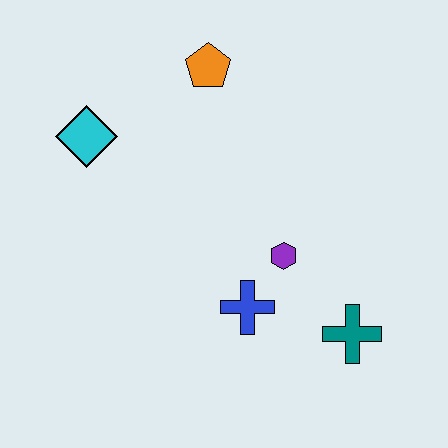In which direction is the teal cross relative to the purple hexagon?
The teal cross is below the purple hexagon.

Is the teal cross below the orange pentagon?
Yes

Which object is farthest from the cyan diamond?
The teal cross is farthest from the cyan diamond.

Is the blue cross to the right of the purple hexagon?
No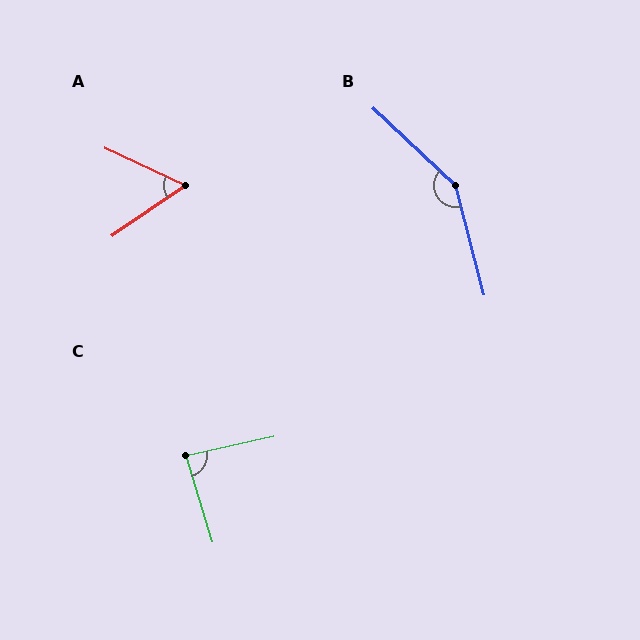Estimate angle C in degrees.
Approximately 85 degrees.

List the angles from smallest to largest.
A (59°), C (85°), B (148°).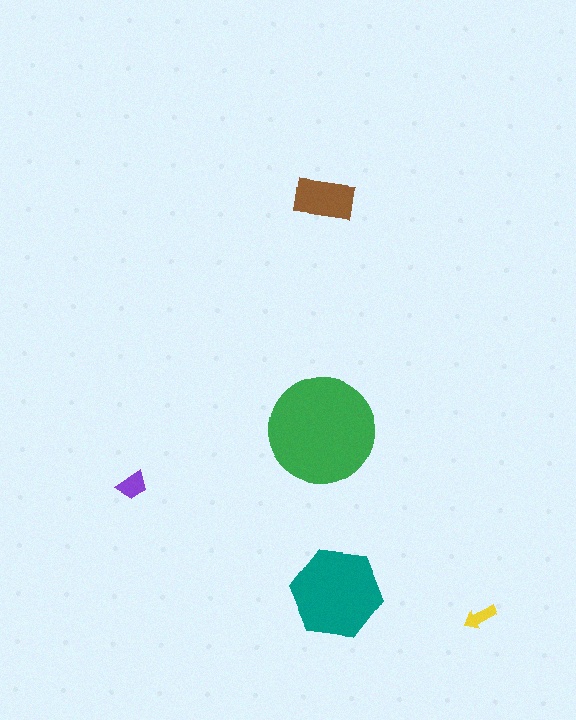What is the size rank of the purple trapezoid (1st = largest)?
4th.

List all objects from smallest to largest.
The yellow arrow, the purple trapezoid, the brown rectangle, the teal hexagon, the green circle.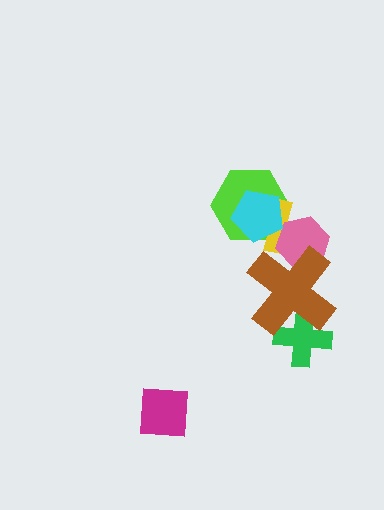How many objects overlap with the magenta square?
0 objects overlap with the magenta square.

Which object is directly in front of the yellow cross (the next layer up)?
The pink hexagon is directly in front of the yellow cross.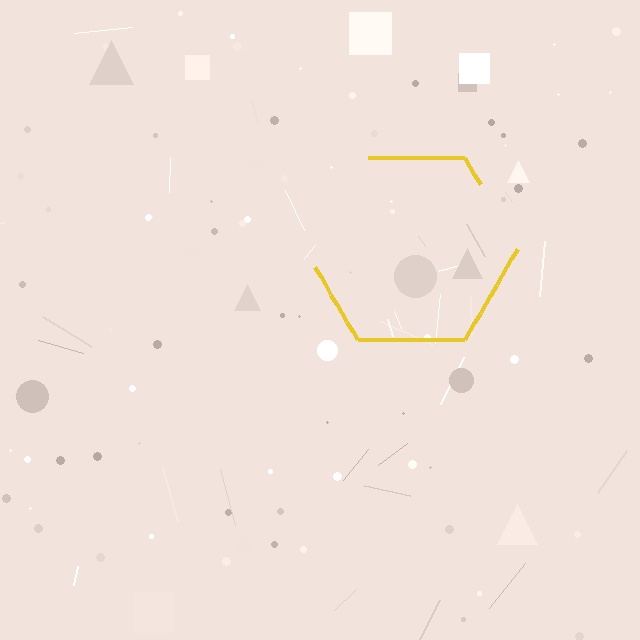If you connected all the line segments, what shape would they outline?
They would outline a hexagon.